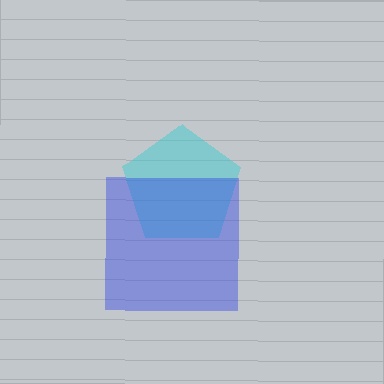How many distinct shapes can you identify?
There are 2 distinct shapes: a cyan pentagon, a blue square.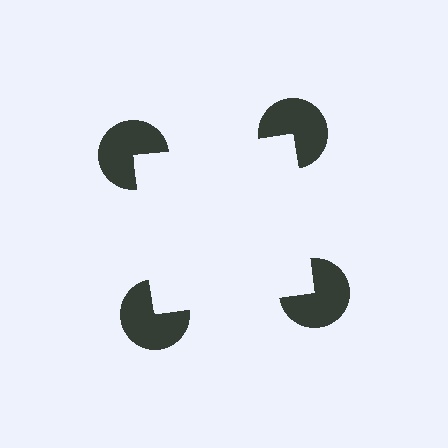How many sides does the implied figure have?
4 sides.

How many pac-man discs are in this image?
There are 4 — one at each vertex of the illusory square.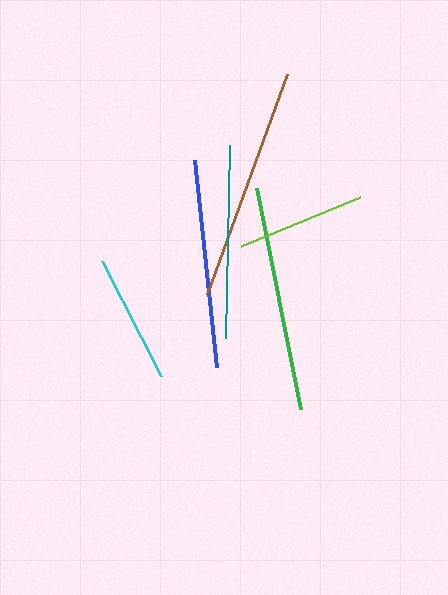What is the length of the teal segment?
The teal segment is approximately 193 pixels long.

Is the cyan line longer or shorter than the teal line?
The teal line is longer than the cyan line.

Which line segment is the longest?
The brown line is the longest at approximately 235 pixels.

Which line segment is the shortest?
The lime line is the shortest at approximately 129 pixels.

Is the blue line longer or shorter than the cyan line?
The blue line is longer than the cyan line.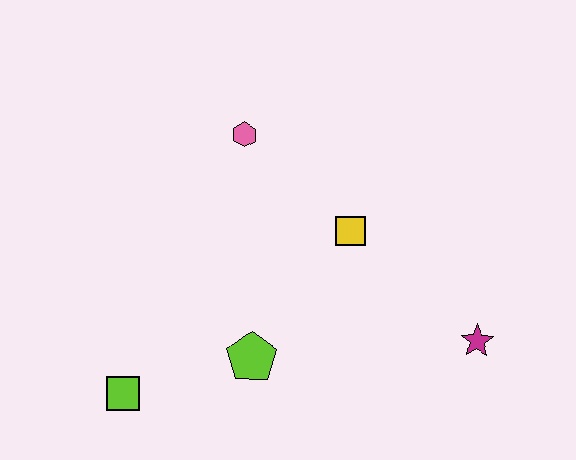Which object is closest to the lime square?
The lime pentagon is closest to the lime square.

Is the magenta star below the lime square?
No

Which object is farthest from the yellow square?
The lime square is farthest from the yellow square.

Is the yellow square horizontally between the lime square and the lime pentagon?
No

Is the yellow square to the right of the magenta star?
No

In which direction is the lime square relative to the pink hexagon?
The lime square is below the pink hexagon.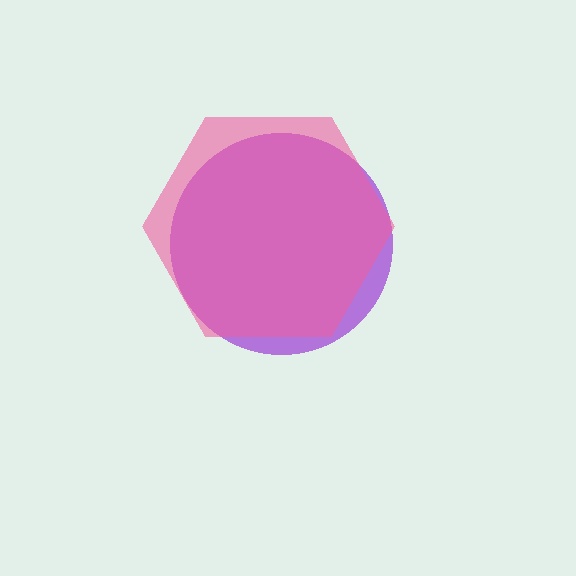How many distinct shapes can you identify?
There are 2 distinct shapes: a purple circle, a pink hexagon.